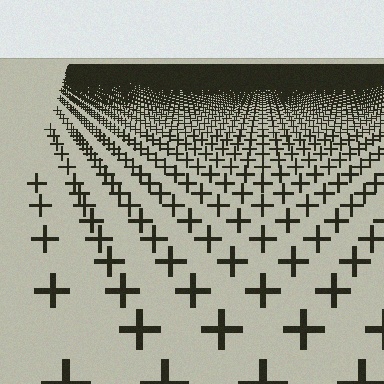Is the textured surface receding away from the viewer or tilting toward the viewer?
The surface is receding away from the viewer. Texture elements get smaller and denser toward the top.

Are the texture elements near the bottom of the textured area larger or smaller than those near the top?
Larger. Near the bottom, elements are closer to the viewer and appear at a bigger on-screen size.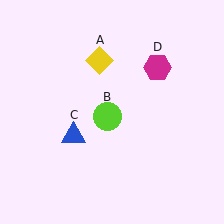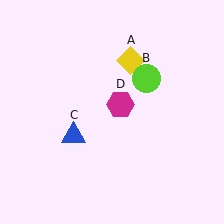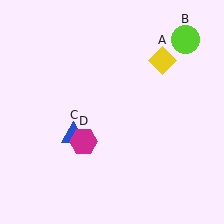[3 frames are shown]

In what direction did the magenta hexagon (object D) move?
The magenta hexagon (object D) moved down and to the left.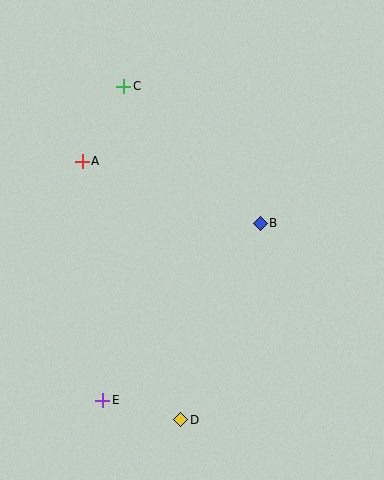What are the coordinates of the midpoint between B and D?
The midpoint between B and D is at (221, 322).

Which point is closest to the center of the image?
Point B at (260, 223) is closest to the center.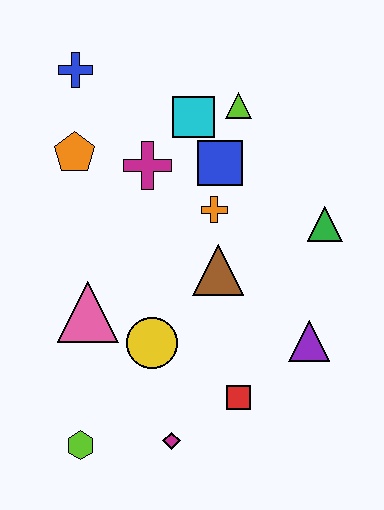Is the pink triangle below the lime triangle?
Yes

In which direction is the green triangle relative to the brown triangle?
The green triangle is to the right of the brown triangle.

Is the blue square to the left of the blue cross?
No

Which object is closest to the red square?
The magenta diamond is closest to the red square.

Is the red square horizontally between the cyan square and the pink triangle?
No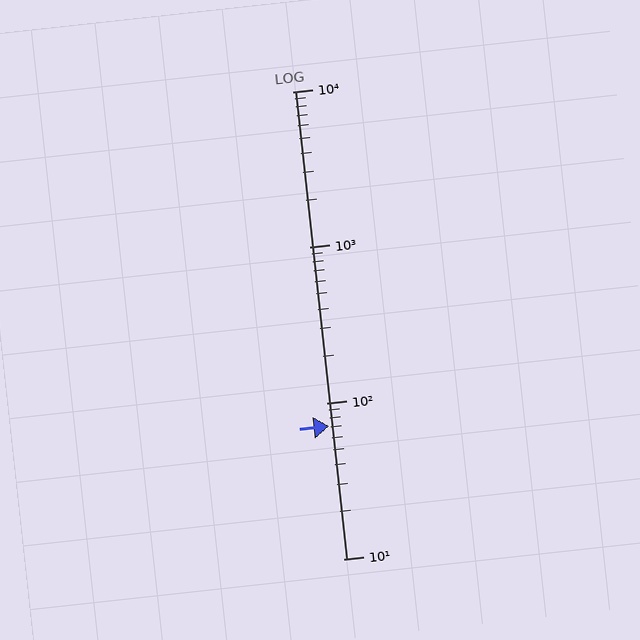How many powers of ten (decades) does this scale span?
The scale spans 3 decades, from 10 to 10000.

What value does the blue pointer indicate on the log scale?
The pointer indicates approximately 71.